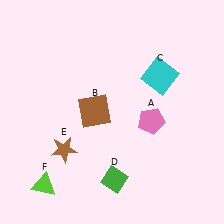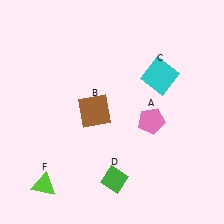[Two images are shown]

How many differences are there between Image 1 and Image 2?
There is 1 difference between the two images.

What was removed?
The brown star (E) was removed in Image 2.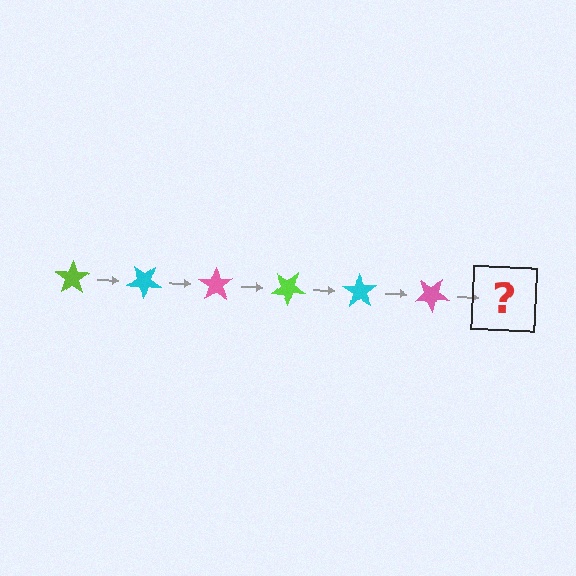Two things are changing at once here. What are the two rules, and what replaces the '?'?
The two rules are that it rotates 35 degrees each step and the color cycles through lime, cyan, and pink. The '?' should be a lime star, rotated 210 degrees from the start.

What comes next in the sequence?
The next element should be a lime star, rotated 210 degrees from the start.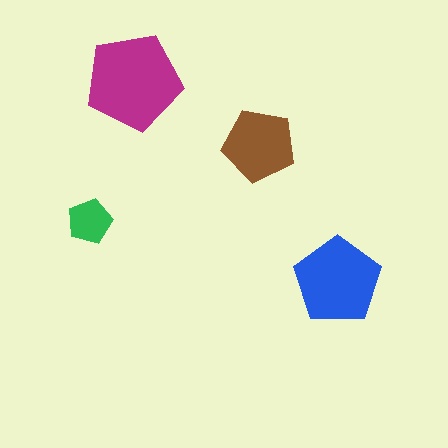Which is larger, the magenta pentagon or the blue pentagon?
The magenta one.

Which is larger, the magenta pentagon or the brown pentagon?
The magenta one.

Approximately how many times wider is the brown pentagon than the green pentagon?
About 1.5 times wider.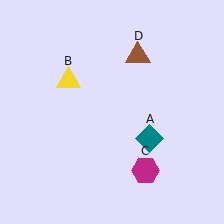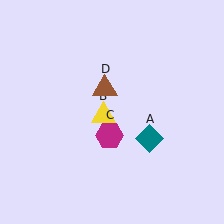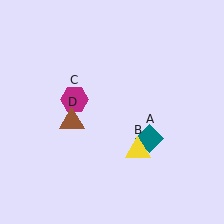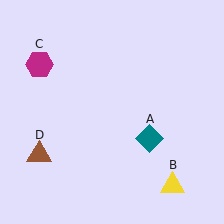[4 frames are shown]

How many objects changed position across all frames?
3 objects changed position: yellow triangle (object B), magenta hexagon (object C), brown triangle (object D).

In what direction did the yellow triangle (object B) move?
The yellow triangle (object B) moved down and to the right.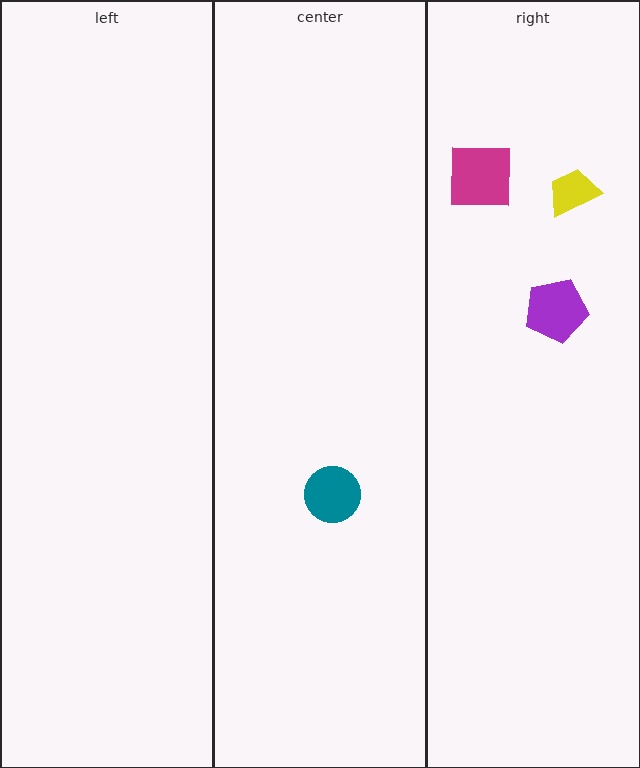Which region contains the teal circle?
The center region.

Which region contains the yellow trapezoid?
The right region.